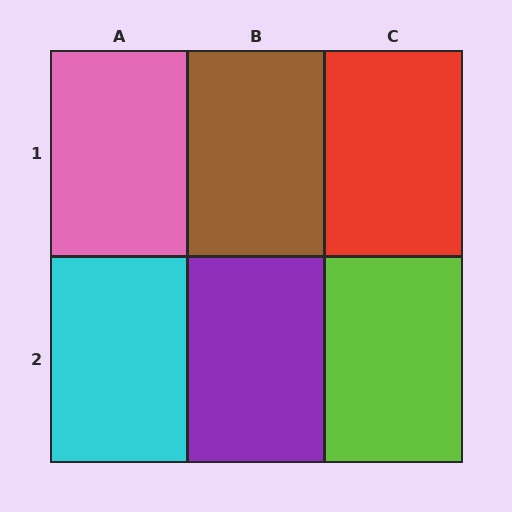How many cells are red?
1 cell is red.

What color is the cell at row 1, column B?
Brown.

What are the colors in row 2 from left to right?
Cyan, purple, lime.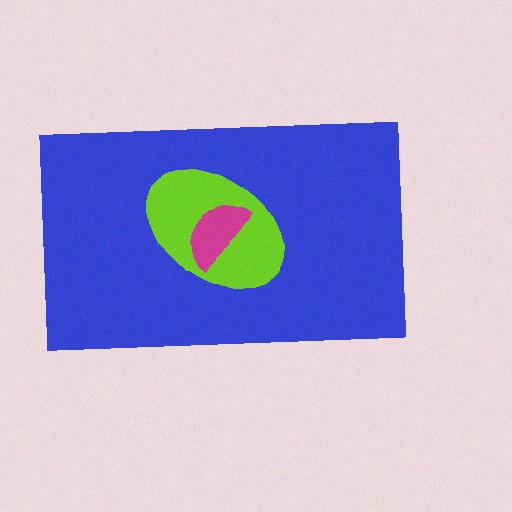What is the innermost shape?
The magenta semicircle.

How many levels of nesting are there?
3.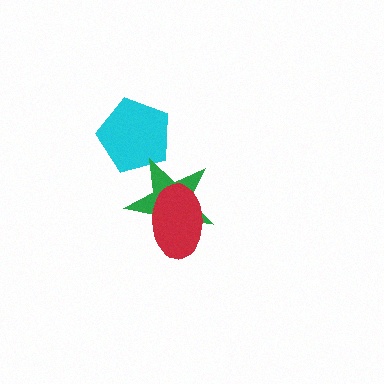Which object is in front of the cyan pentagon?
The green star is in front of the cyan pentagon.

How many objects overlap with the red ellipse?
1 object overlaps with the red ellipse.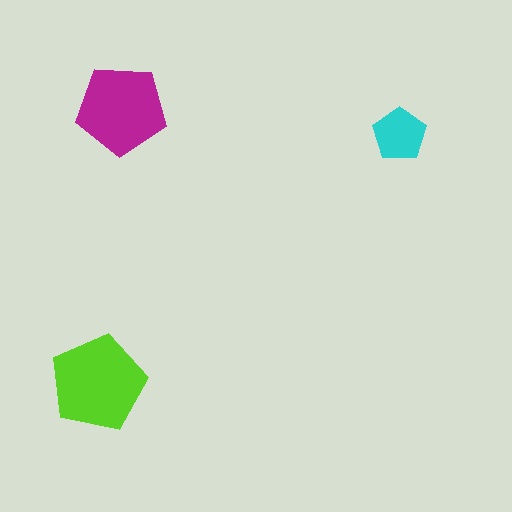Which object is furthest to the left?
The lime pentagon is leftmost.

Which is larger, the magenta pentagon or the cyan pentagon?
The magenta one.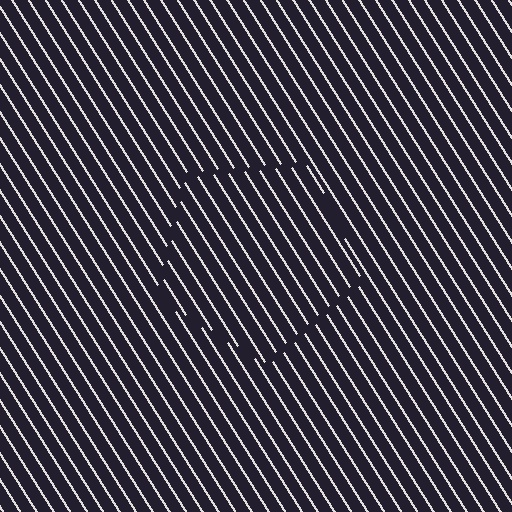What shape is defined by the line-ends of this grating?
An illusory pentagon. The interior of the shape contains the same grating, shifted by half a period — the contour is defined by the phase discontinuity where line-ends from the inner and outer gratings abut.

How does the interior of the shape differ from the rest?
The interior of the shape contains the same grating, shifted by half a period — the contour is defined by the phase discontinuity where line-ends from the inner and outer gratings abut.